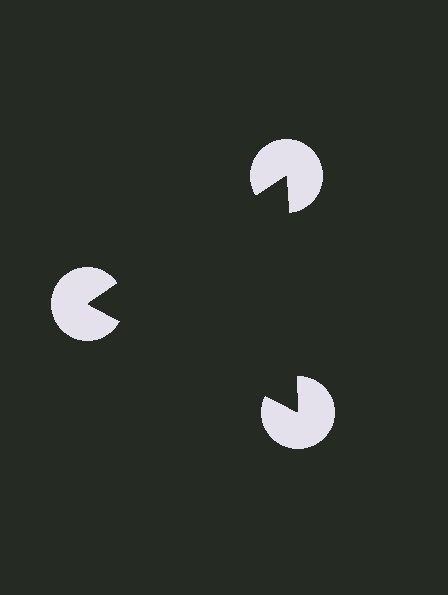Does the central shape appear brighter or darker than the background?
It typically appears slightly darker than the background, even though no actual brightness change is drawn.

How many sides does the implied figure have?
3 sides.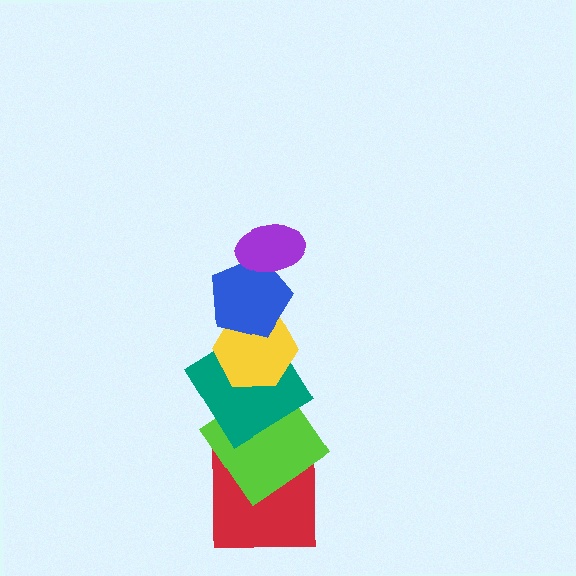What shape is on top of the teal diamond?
The yellow hexagon is on top of the teal diamond.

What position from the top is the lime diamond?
The lime diamond is 5th from the top.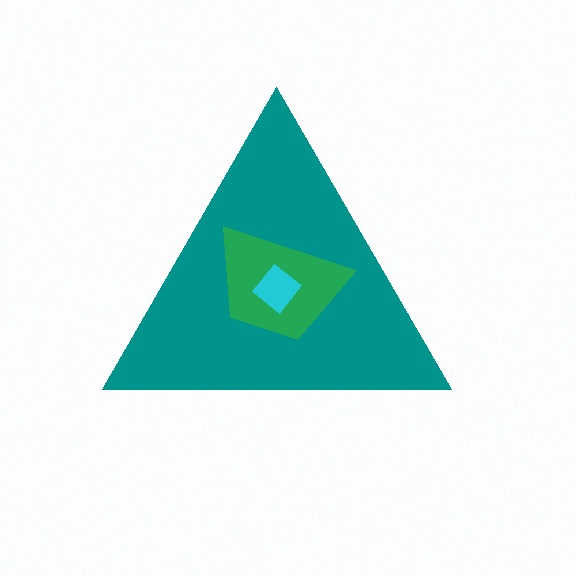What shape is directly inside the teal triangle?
The green trapezoid.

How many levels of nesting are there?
3.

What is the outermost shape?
The teal triangle.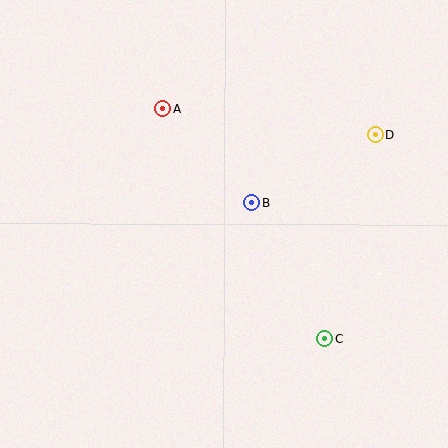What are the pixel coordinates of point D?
Point D is at (376, 134).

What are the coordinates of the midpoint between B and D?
The midpoint between B and D is at (314, 169).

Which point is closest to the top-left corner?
Point A is closest to the top-left corner.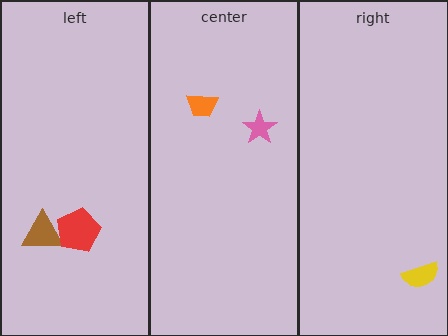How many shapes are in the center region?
2.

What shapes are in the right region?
The yellow semicircle.